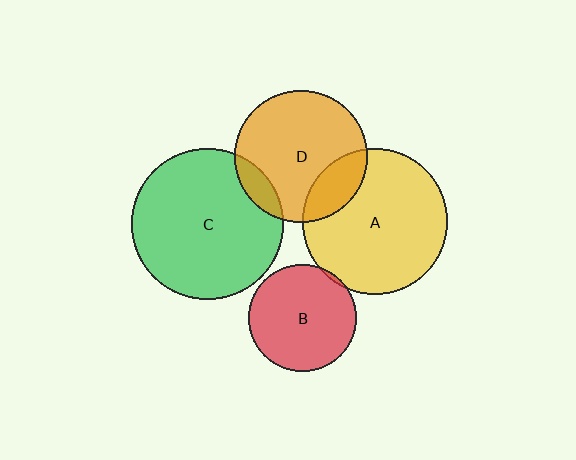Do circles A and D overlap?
Yes.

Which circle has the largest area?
Circle C (green).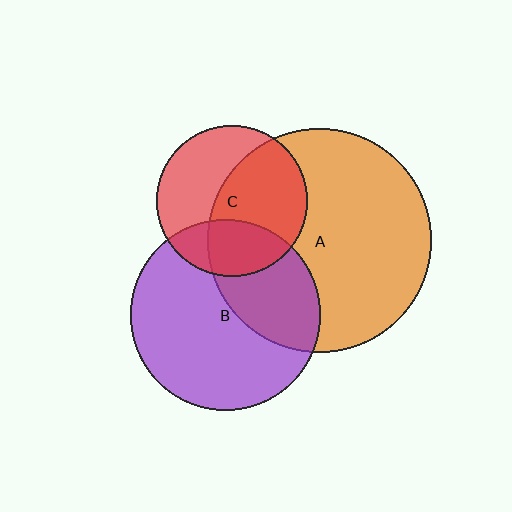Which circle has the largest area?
Circle A (orange).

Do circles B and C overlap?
Yes.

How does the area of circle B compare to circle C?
Approximately 1.6 times.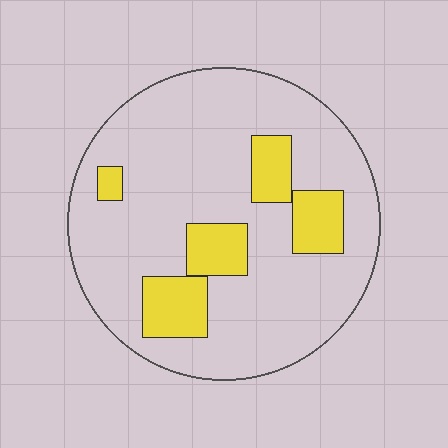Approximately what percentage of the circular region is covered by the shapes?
Approximately 20%.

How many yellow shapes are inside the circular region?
5.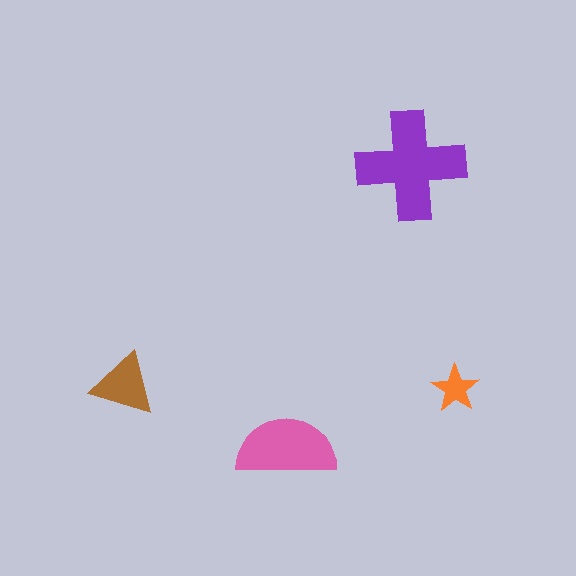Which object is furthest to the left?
The brown triangle is leftmost.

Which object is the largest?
The purple cross.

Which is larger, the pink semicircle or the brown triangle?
The pink semicircle.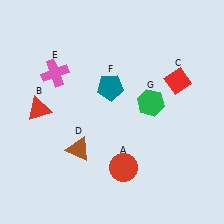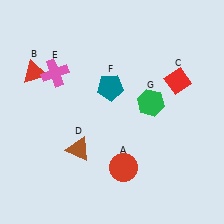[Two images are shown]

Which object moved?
The red triangle (B) moved up.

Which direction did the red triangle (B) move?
The red triangle (B) moved up.